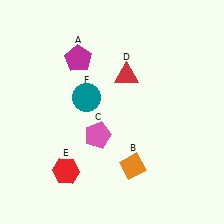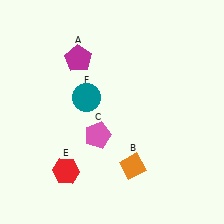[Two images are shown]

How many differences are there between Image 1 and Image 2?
There is 1 difference between the two images.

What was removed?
The red triangle (D) was removed in Image 2.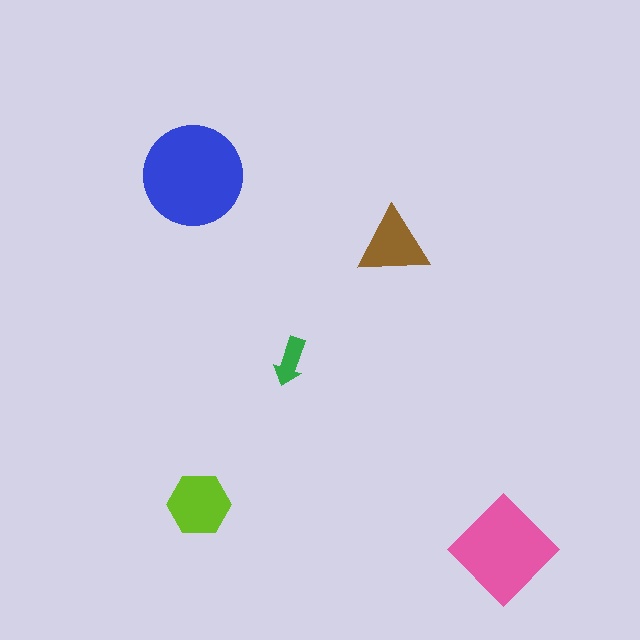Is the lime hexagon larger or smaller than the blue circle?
Smaller.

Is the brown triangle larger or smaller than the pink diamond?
Smaller.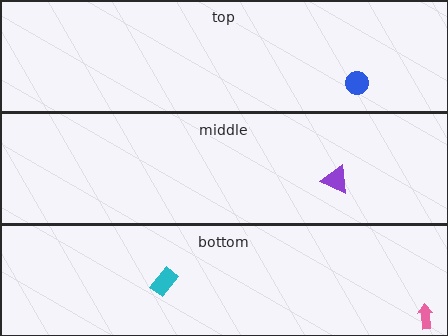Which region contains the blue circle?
The top region.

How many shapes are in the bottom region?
2.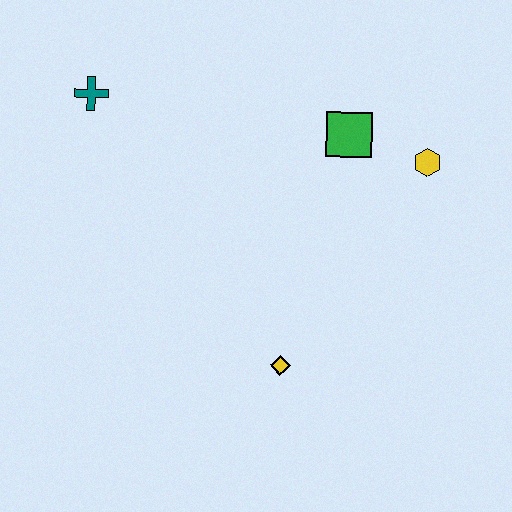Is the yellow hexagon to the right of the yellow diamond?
Yes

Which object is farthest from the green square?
The teal cross is farthest from the green square.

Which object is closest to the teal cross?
The green square is closest to the teal cross.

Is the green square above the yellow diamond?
Yes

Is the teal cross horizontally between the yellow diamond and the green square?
No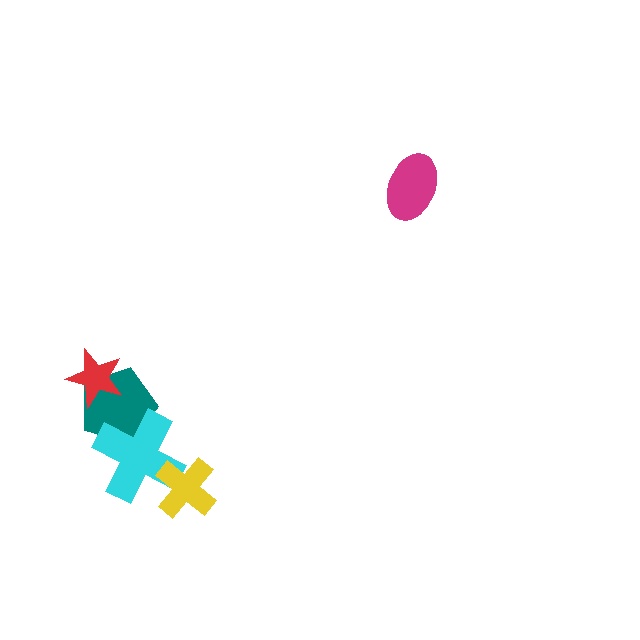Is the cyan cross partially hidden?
Yes, it is partially covered by another shape.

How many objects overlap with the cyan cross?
2 objects overlap with the cyan cross.